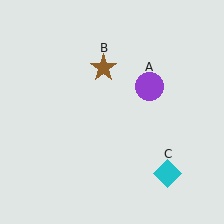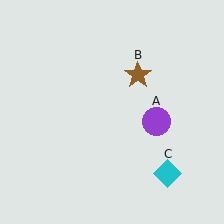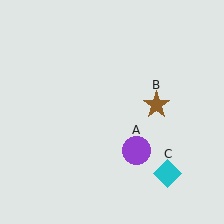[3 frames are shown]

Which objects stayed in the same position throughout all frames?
Cyan diamond (object C) remained stationary.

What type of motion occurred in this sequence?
The purple circle (object A), brown star (object B) rotated clockwise around the center of the scene.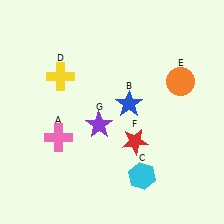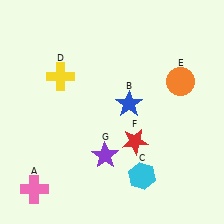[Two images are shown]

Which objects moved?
The objects that moved are: the pink cross (A), the purple star (G).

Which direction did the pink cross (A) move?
The pink cross (A) moved down.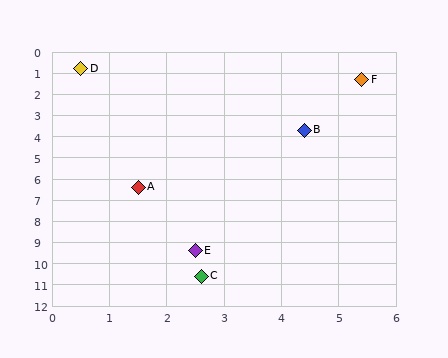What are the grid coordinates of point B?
Point B is at approximately (4.4, 3.7).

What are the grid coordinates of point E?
Point E is at approximately (2.5, 9.4).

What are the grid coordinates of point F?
Point F is at approximately (5.4, 1.3).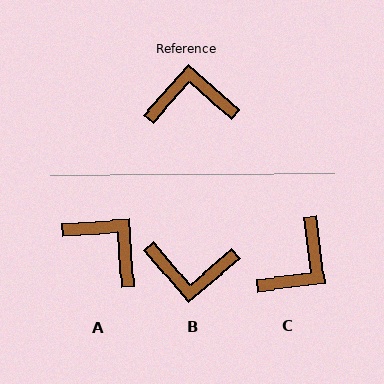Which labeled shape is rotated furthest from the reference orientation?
B, about 172 degrees away.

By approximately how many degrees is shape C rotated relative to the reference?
Approximately 131 degrees clockwise.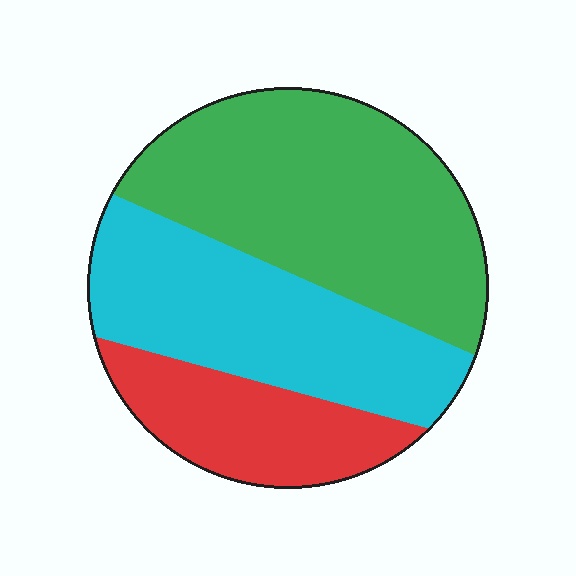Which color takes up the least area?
Red, at roughly 20%.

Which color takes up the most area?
Green, at roughly 45%.